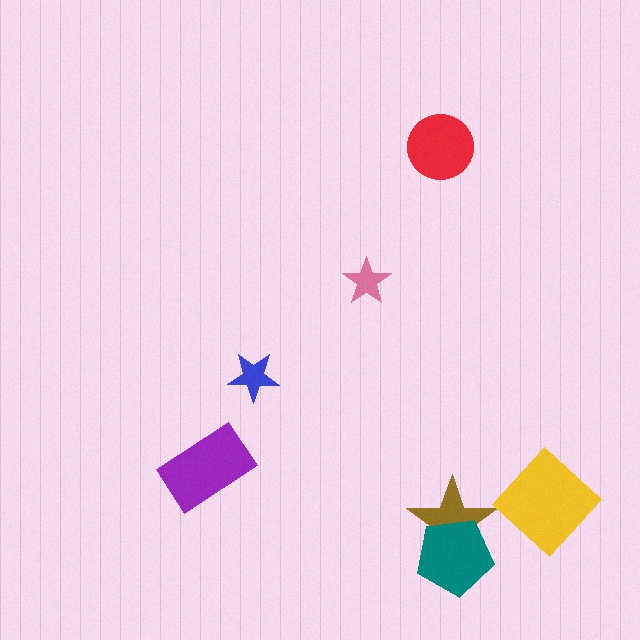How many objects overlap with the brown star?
1 object overlaps with the brown star.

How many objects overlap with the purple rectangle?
0 objects overlap with the purple rectangle.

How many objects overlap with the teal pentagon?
1 object overlaps with the teal pentagon.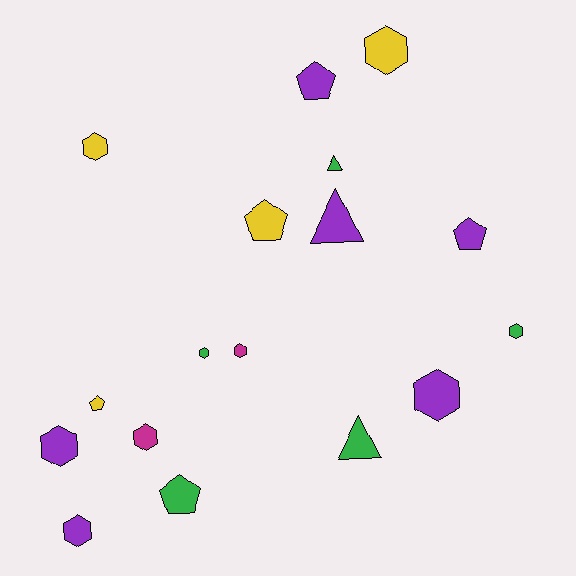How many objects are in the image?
There are 17 objects.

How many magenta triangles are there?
There are no magenta triangles.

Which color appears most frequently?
Purple, with 6 objects.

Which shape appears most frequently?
Hexagon, with 9 objects.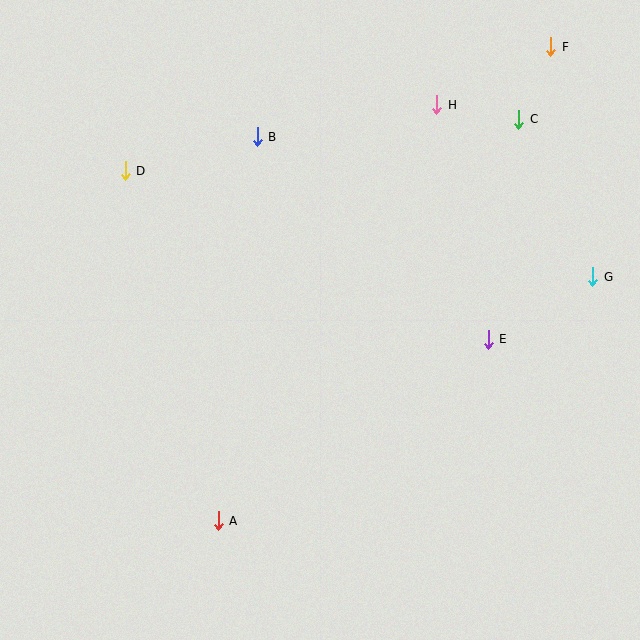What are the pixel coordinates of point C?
Point C is at (518, 119).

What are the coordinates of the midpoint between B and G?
The midpoint between B and G is at (425, 207).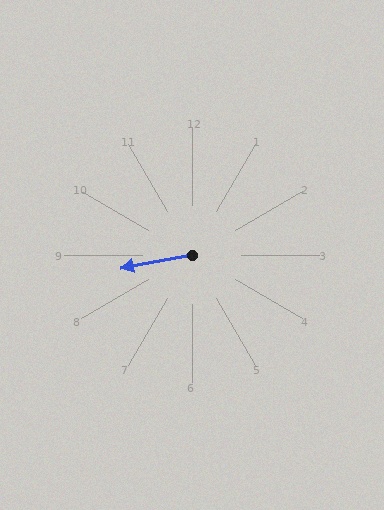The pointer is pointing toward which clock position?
Roughly 9 o'clock.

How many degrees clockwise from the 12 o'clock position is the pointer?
Approximately 260 degrees.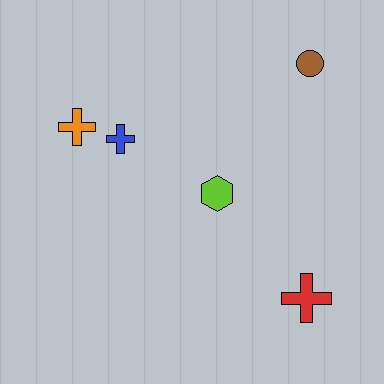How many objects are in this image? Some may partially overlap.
There are 5 objects.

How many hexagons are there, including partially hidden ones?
There is 1 hexagon.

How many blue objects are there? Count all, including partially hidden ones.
There is 1 blue object.